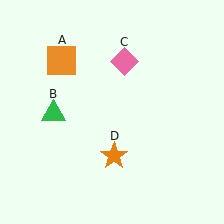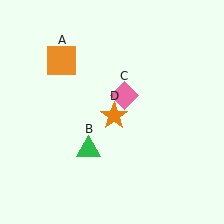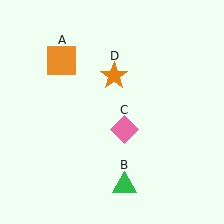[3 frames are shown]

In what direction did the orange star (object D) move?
The orange star (object D) moved up.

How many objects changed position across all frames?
3 objects changed position: green triangle (object B), pink diamond (object C), orange star (object D).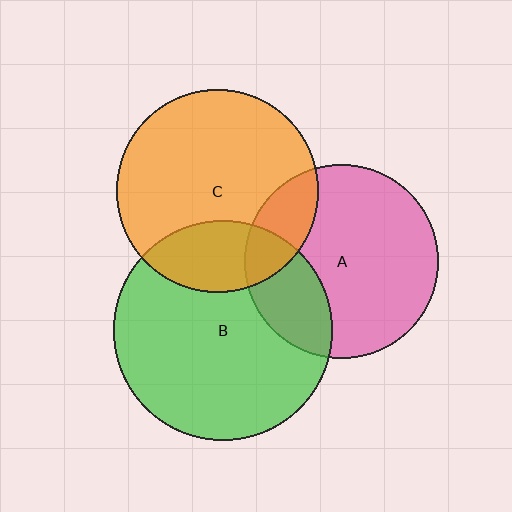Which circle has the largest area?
Circle B (green).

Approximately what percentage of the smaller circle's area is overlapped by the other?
Approximately 25%.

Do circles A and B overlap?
Yes.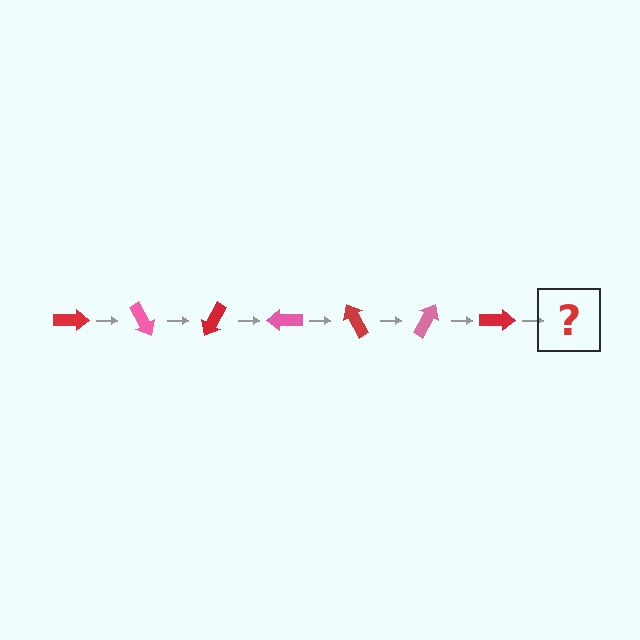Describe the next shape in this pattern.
It should be a pink arrow, rotated 420 degrees from the start.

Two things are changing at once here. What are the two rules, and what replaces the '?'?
The two rules are that it rotates 60 degrees each step and the color cycles through red and pink. The '?' should be a pink arrow, rotated 420 degrees from the start.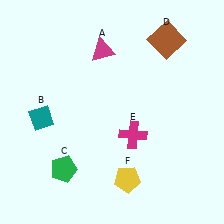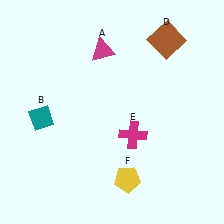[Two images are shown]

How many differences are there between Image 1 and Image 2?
There is 1 difference between the two images.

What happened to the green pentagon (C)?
The green pentagon (C) was removed in Image 2. It was in the bottom-left area of Image 1.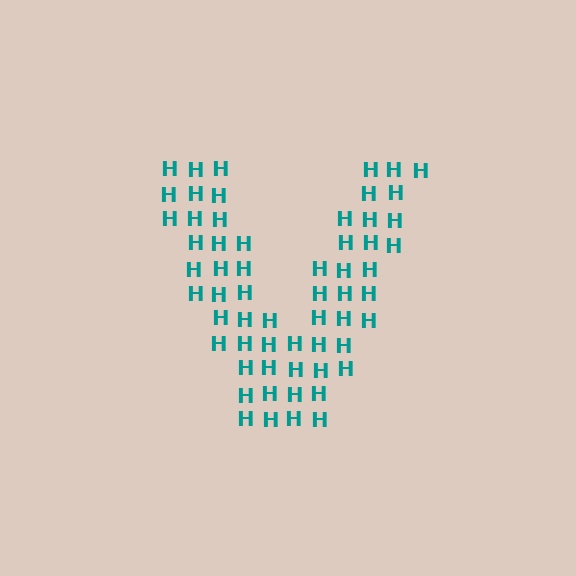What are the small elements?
The small elements are letter H's.